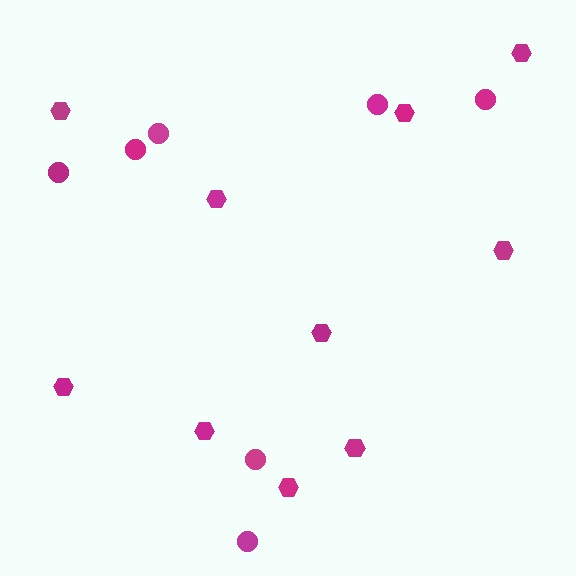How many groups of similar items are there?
There are 2 groups: one group of circles (7) and one group of hexagons (10).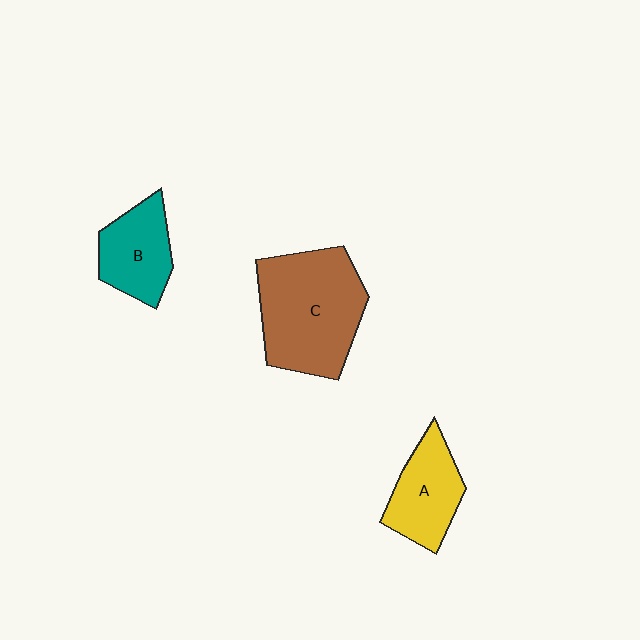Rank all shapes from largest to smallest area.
From largest to smallest: C (brown), A (yellow), B (teal).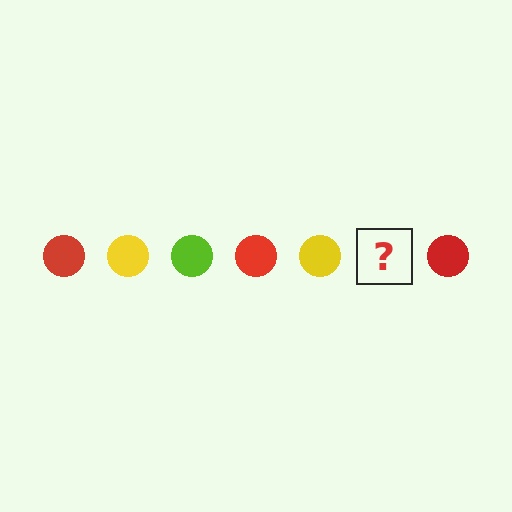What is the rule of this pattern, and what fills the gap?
The rule is that the pattern cycles through red, yellow, lime circles. The gap should be filled with a lime circle.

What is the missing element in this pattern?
The missing element is a lime circle.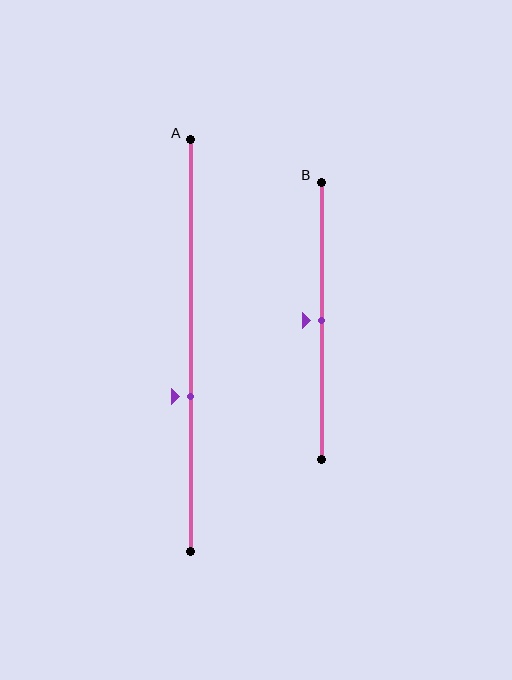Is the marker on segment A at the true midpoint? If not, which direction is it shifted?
No, the marker on segment A is shifted downward by about 12% of the segment length.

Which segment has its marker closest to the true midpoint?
Segment B has its marker closest to the true midpoint.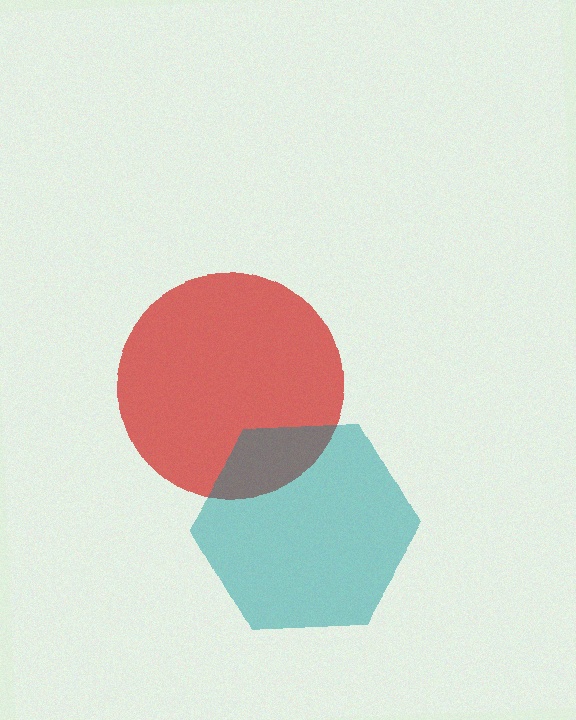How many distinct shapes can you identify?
There are 2 distinct shapes: a red circle, a teal hexagon.